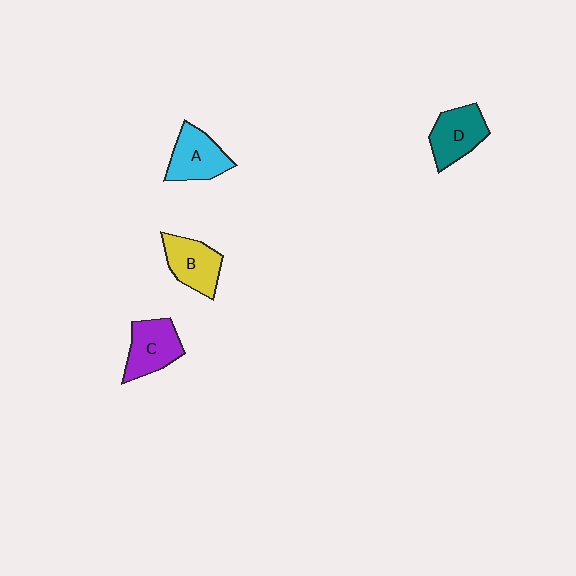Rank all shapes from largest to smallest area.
From largest to smallest: C (purple), A (cyan), D (teal), B (yellow).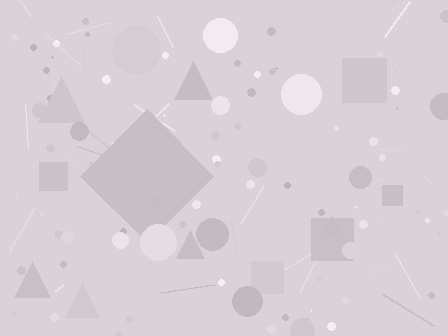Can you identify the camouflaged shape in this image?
The camouflaged shape is a diamond.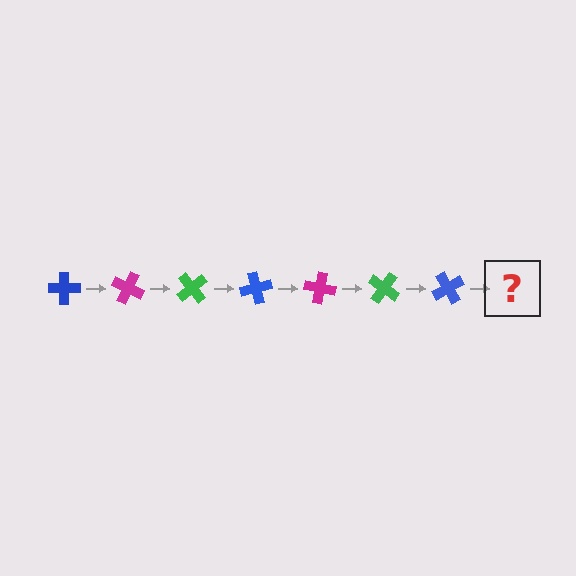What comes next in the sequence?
The next element should be a magenta cross, rotated 175 degrees from the start.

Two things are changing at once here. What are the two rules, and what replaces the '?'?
The two rules are that it rotates 25 degrees each step and the color cycles through blue, magenta, and green. The '?' should be a magenta cross, rotated 175 degrees from the start.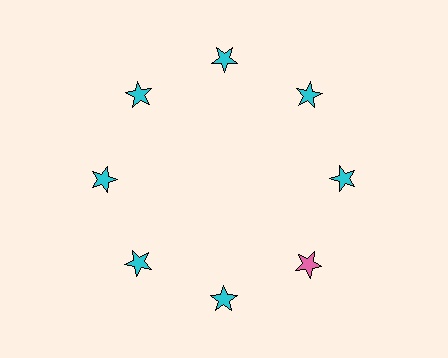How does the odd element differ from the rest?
It has a different color: pink instead of cyan.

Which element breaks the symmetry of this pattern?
The pink star at roughly the 4 o'clock position breaks the symmetry. All other shapes are cyan stars.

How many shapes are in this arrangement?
There are 8 shapes arranged in a ring pattern.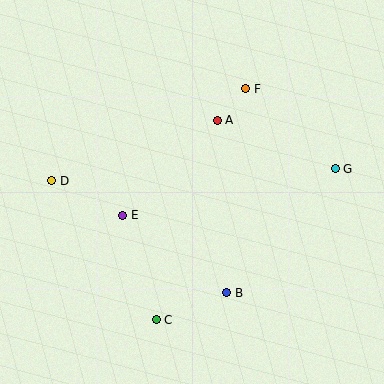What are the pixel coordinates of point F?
Point F is at (246, 89).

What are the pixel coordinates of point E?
Point E is at (123, 215).